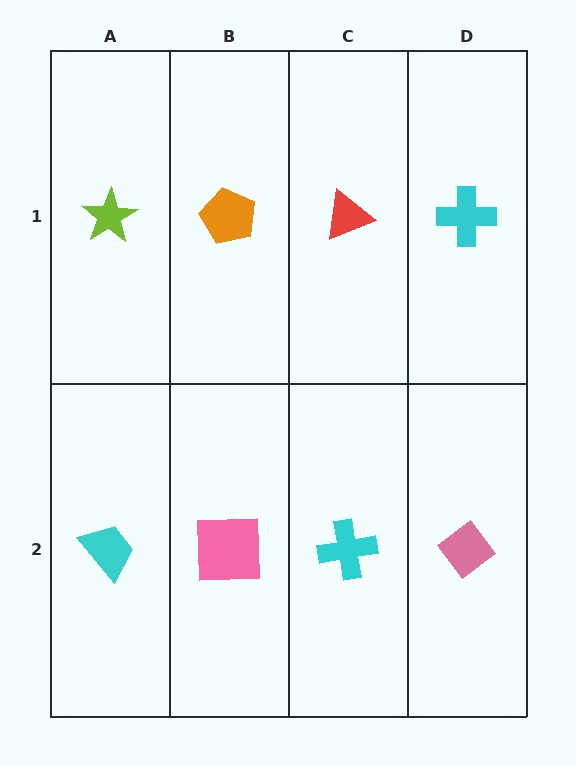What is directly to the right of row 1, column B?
A red triangle.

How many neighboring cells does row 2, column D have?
2.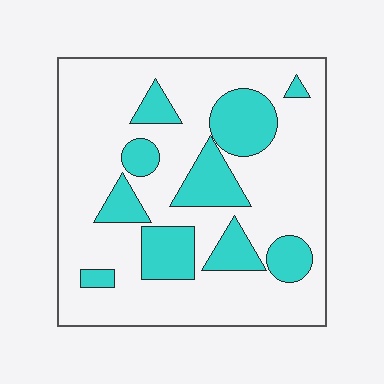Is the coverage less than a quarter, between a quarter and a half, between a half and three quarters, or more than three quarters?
Between a quarter and a half.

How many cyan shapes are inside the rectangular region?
10.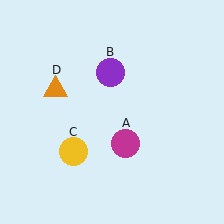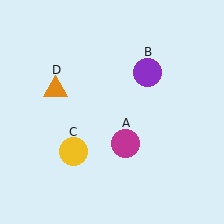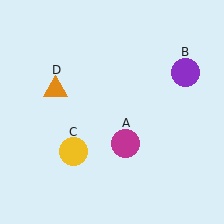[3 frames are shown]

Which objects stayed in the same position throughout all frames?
Magenta circle (object A) and yellow circle (object C) and orange triangle (object D) remained stationary.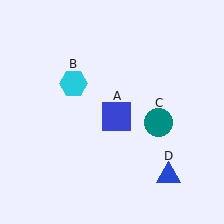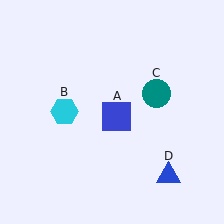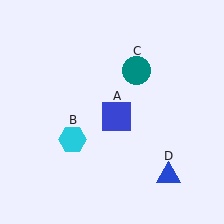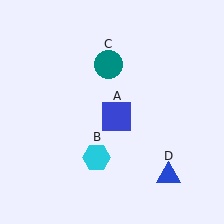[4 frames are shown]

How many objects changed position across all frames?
2 objects changed position: cyan hexagon (object B), teal circle (object C).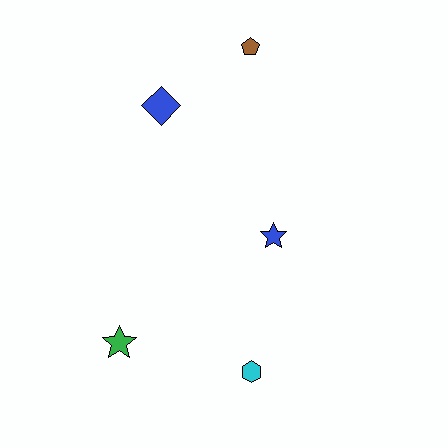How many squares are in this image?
There are no squares.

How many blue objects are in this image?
There are 2 blue objects.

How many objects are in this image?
There are 5 objects.